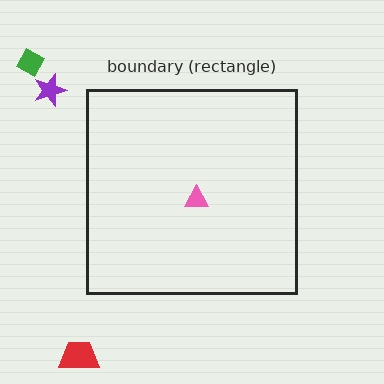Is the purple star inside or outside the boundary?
Outside.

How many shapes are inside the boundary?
1 inside, 3 outside.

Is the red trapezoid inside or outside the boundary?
Outside.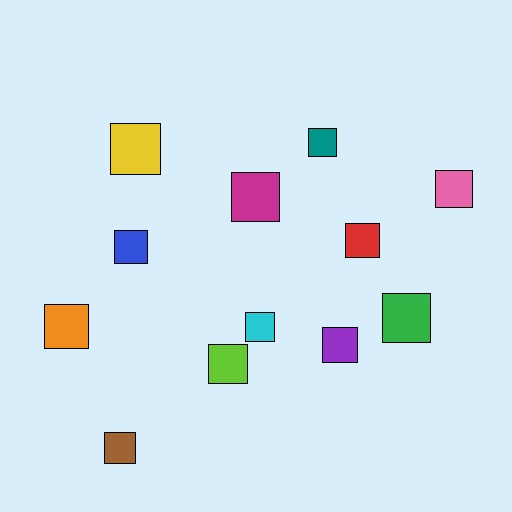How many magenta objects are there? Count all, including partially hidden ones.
There is 1 magenta object.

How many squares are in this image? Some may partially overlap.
There are 12 squares.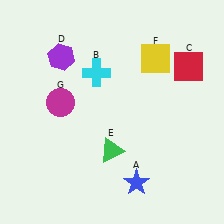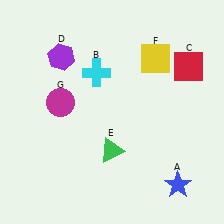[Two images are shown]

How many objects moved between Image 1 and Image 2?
1 object moved between the two images.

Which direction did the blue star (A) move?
The blue star (A) moved right.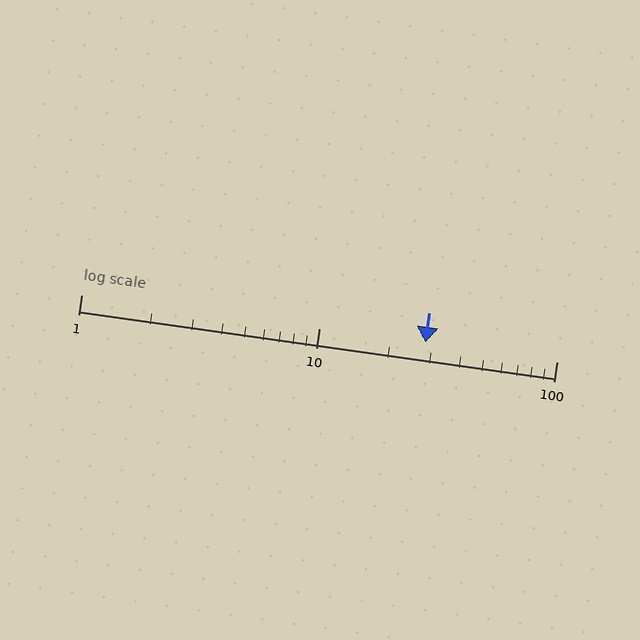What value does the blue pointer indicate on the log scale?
The pointer indicates approximately 28.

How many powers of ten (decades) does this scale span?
The scale spans 2 decades, from 1 to 100.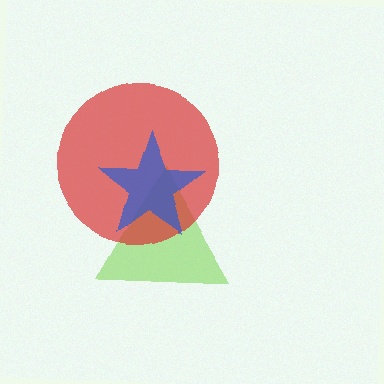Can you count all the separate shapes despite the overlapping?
Yes, there are 3 separate shapes.